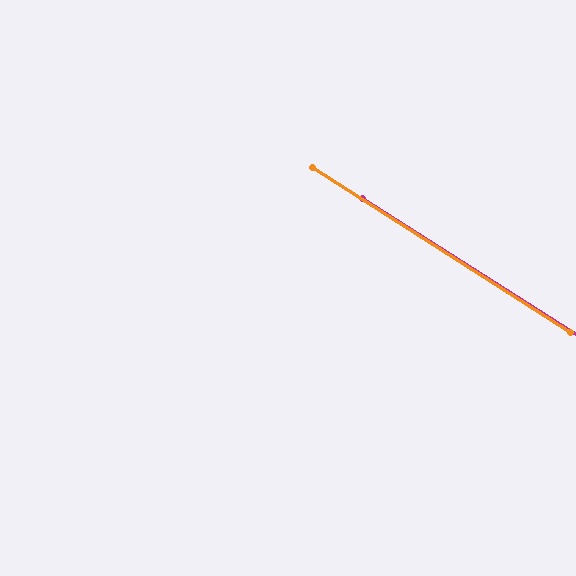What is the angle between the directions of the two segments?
Approximately 0 degrees.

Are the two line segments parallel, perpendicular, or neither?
Parallel — their directions differ by only 0.3°.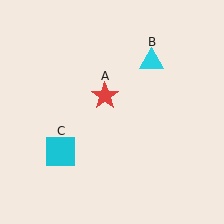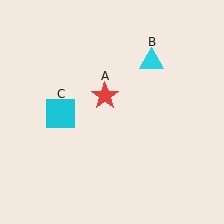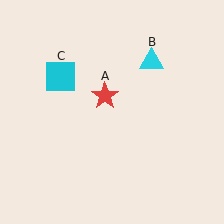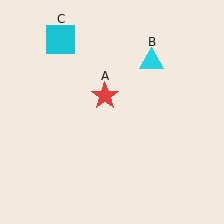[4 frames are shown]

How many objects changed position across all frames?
1 object changed position: cyan square (object C).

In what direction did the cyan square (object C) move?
The cyan square (object C) moved up.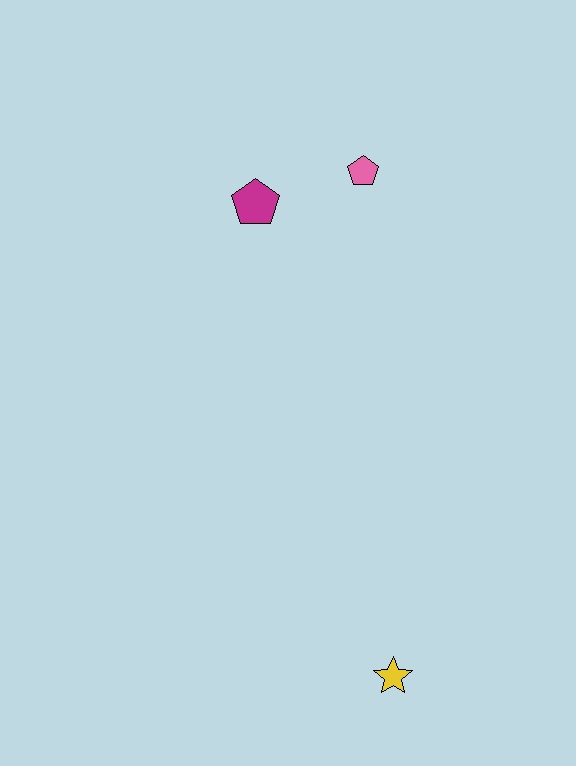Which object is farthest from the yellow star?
The pink pentagon is farthest from the yellow star.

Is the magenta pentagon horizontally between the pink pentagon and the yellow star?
No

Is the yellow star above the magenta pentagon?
No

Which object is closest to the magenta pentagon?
The pink pentagon is closest to the magenta pentagon.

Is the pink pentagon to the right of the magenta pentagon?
Yes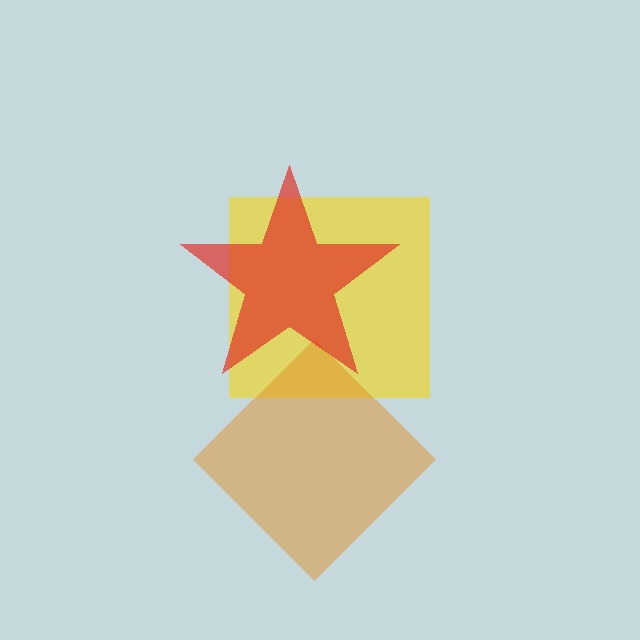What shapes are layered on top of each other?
The layered shapes are: a yellow square, an orange diamond, a red star.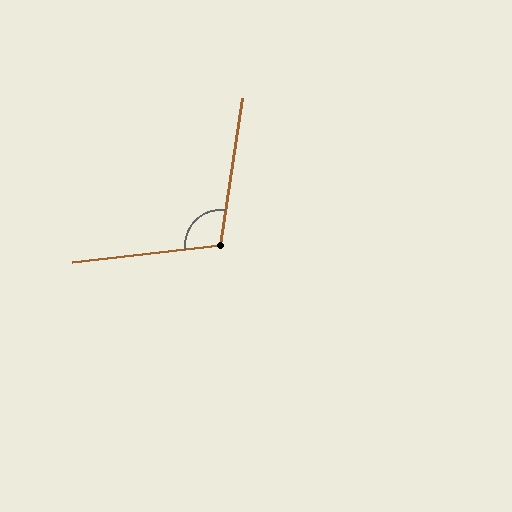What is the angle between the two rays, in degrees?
Approximately 105 degrees.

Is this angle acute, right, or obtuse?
It is obtuse.